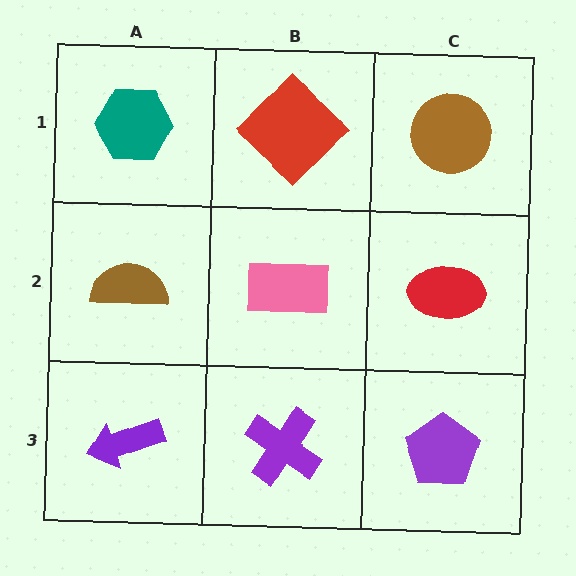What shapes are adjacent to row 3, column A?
A brown semicircle (row 2, column A), a purple cross (row 3, column B).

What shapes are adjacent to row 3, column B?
A pink rectangle (row 2, column B), a purple arrow (row 3, column A), a purple pentagon (row 3, column C).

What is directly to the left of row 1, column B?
A teal hexagon.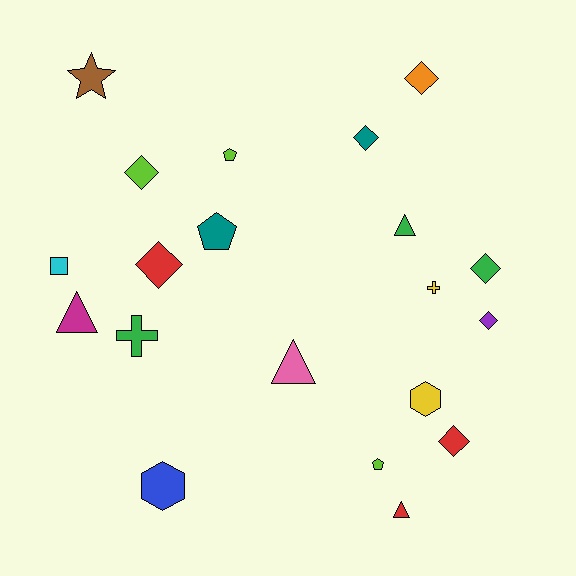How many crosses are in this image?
There are 2 crosses.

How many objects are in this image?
There are 20 objects.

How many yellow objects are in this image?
There are 2 yellow objects.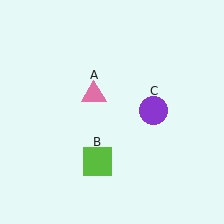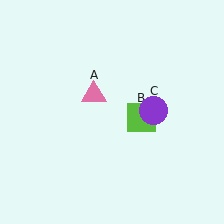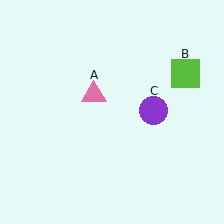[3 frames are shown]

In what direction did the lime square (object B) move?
The lime square (object B) moved up and to the right.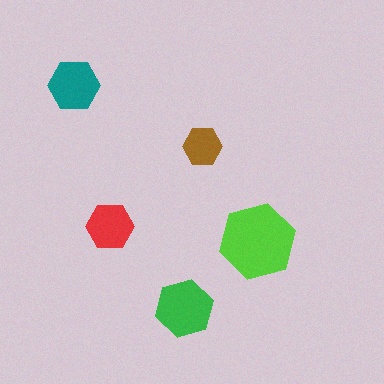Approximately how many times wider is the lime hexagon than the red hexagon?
About 1.5 times wider.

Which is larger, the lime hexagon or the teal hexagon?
The lime one.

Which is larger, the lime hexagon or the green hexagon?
The lime one.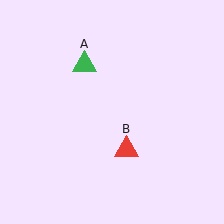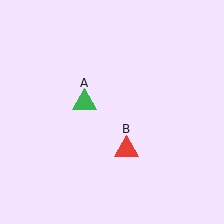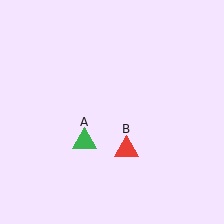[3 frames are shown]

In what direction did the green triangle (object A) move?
The green triangle (object A) moved down.